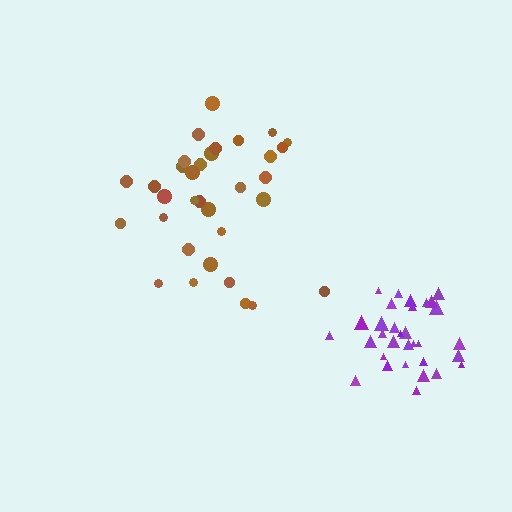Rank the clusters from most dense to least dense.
purple, brown.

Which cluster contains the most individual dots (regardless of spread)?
Brown (33).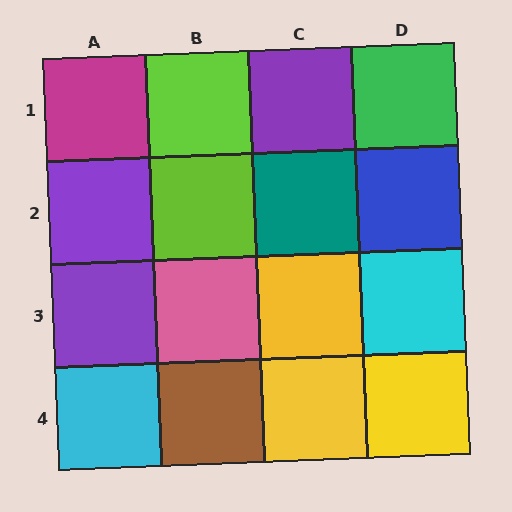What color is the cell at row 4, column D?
Yellow.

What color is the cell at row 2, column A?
Purple.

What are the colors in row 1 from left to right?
Magenta, lime, purple, green.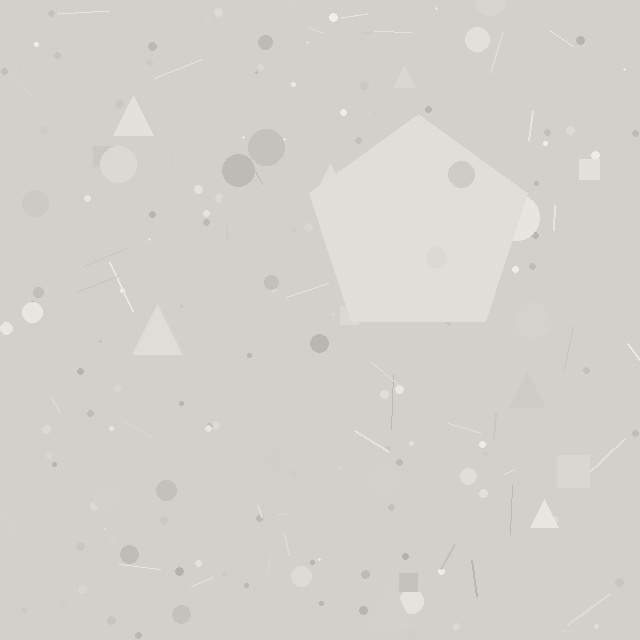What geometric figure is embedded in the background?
A pentagon is embedded in the background.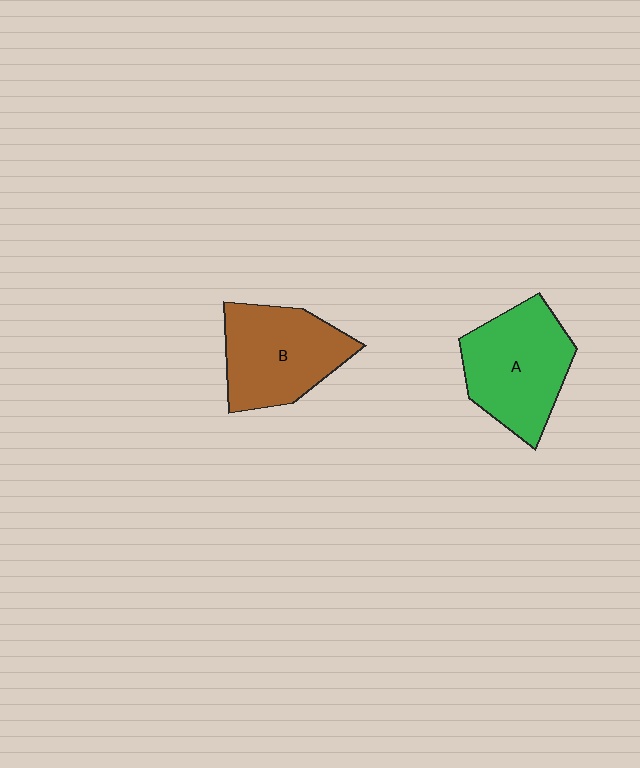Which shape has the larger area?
Shape A (green).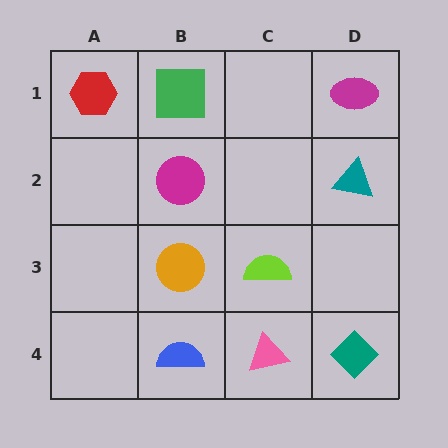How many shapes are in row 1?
3 shapes.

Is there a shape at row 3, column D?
No, that cell is empty.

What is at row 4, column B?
A blue semicircle.